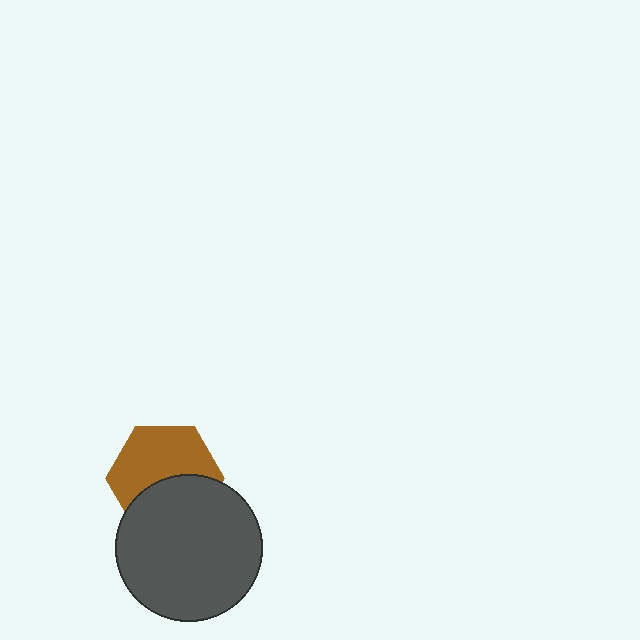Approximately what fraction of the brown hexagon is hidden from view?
Roughly 42% of the brown hexagon is hidden behind the dark gray circle.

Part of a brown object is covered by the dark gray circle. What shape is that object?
It is a hexagon.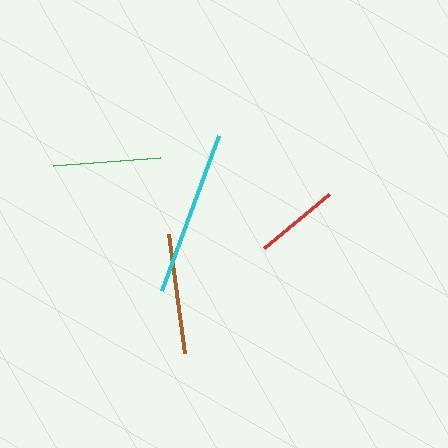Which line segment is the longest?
The cyan line is the longest at approximately 164 pixels.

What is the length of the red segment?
The red segment is approximately 85 pixels long.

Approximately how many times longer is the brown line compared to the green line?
The brown line is approximately 1.1 times the length of the green line.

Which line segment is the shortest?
The red line is the shortest at approximately 85 pixels.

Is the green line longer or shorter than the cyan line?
The cyan line is longer than the green line.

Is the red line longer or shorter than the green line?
The green line is longer than the red line.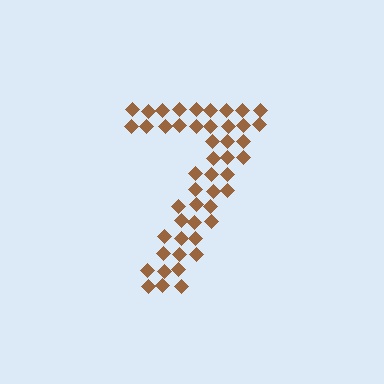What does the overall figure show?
The overall figure shows the digit 7.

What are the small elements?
The small elements are diamonds.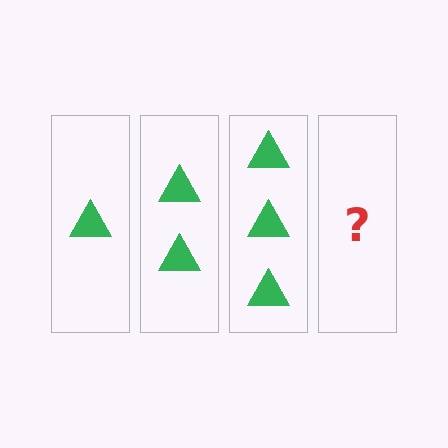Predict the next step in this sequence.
The next step is 4 triangles.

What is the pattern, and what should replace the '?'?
The pattern is that each step adds one more triangle. The '?' should be 4 triangles.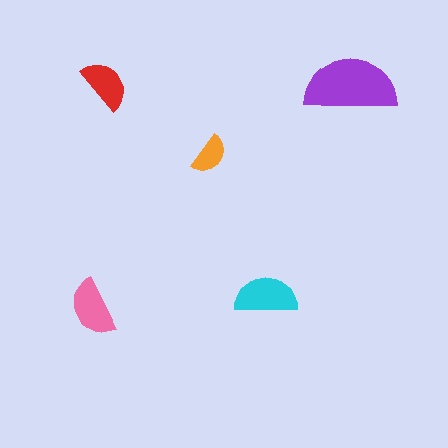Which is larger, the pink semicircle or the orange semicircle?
The pink one.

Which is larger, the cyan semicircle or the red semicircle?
The cyan one.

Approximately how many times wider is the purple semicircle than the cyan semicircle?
About 1.5 times wider.